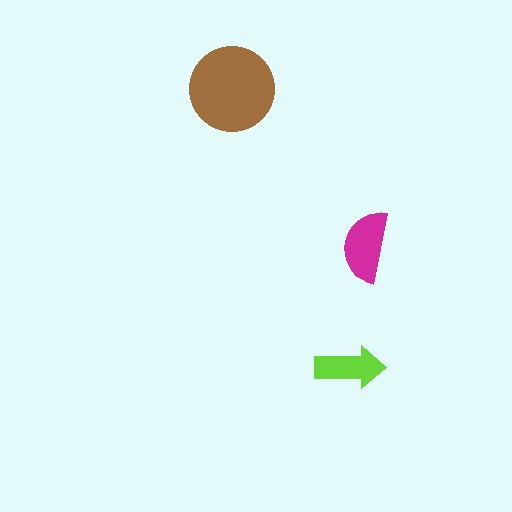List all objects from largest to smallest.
The brown circle, the magenta semicircle, the lime arrow.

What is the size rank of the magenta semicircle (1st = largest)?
2nd.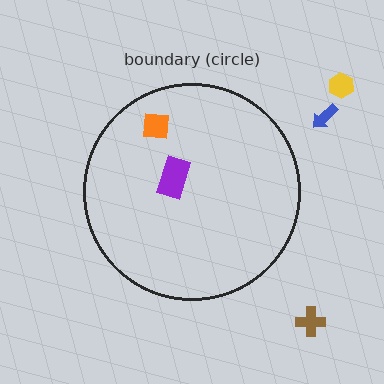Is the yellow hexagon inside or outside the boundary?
Outside.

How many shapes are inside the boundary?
2 inside, 3 outside.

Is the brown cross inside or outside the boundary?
Outside.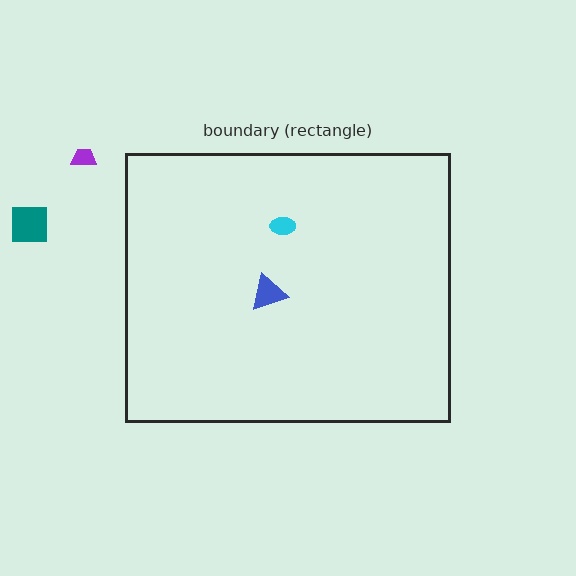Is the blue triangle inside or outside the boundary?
Inside.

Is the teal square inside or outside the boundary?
Outside.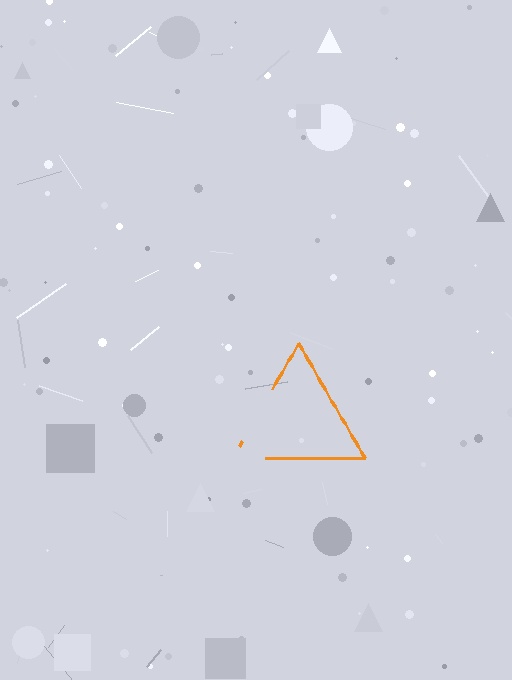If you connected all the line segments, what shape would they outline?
They would outline a triangle.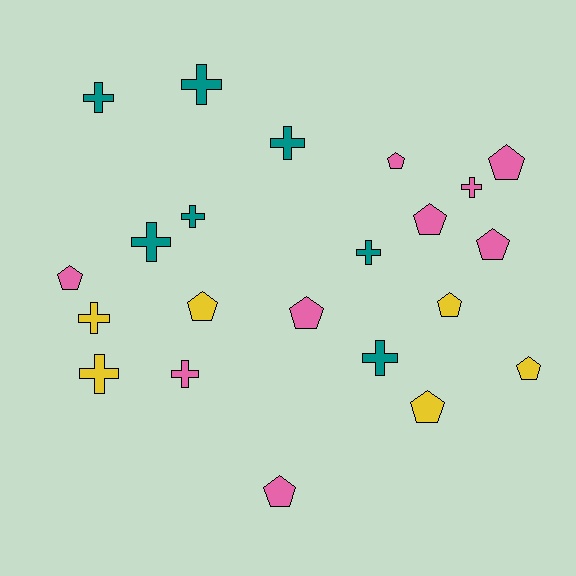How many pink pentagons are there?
There are 7 pink pentagons.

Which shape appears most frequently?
Pentagon, with 11 objects.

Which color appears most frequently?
Pink, with 9 objects.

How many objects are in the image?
There are 22 objects.